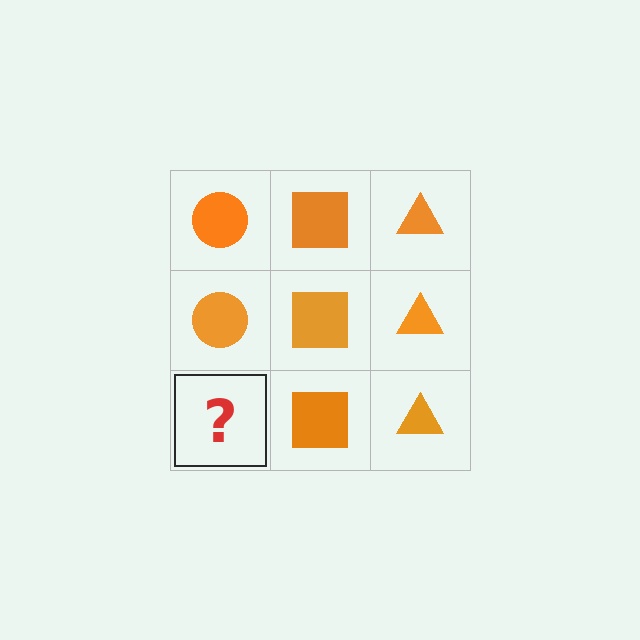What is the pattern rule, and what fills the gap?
The rule is that each column has a consistent shape. The gap should be filled with an orange circle.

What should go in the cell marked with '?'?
The missing cell should contain an orange circle.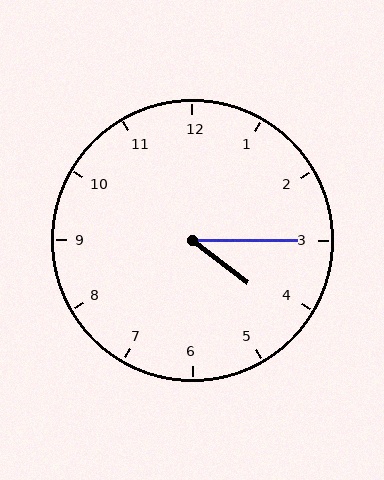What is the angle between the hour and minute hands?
Approximately 38 degrees.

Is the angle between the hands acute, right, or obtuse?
It is acute.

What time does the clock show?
4:15.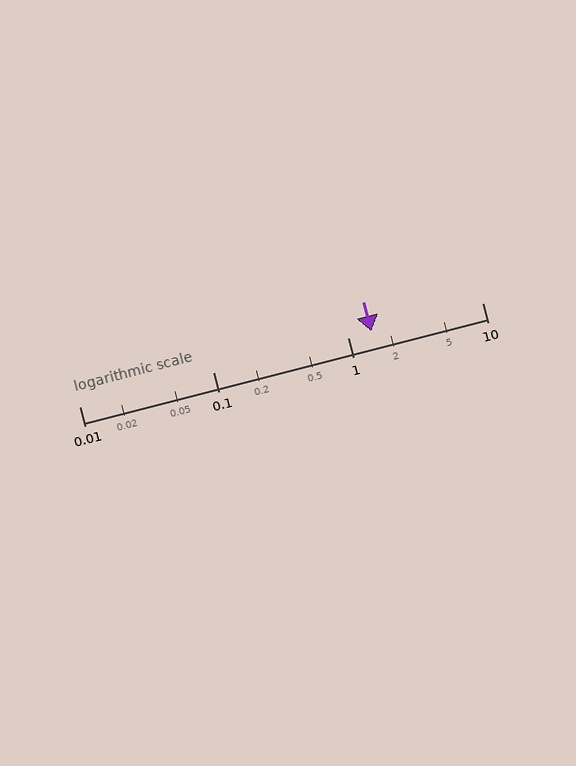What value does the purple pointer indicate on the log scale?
The pointer indicates approximately 1.5.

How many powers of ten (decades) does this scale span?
The scale spans 3 decades, from 0.01 to 10.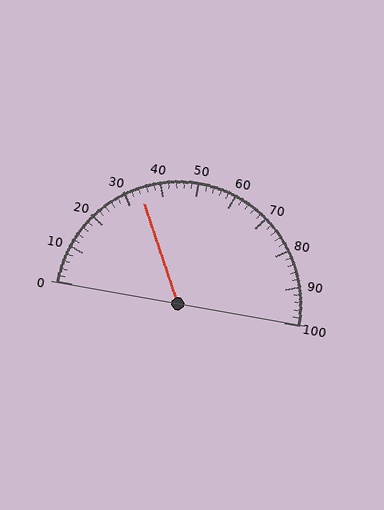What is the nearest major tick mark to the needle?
The nearest major tick mark is 30.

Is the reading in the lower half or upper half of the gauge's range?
The reading is in the lower half of the range (0 to 100).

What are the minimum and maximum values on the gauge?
The gauge ranges from 0 to 100.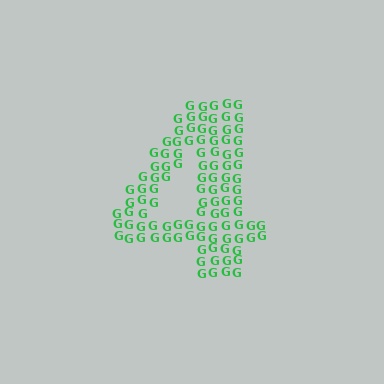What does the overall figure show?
The overall figure shows the digit 4.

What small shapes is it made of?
It is made of small letter G's.